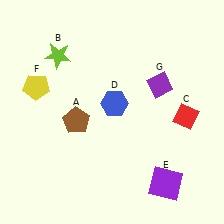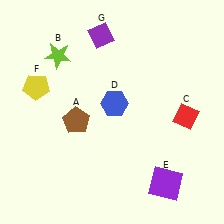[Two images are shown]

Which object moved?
The purple diamond (G) moved left.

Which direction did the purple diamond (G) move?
The purple diamond (G) moved left.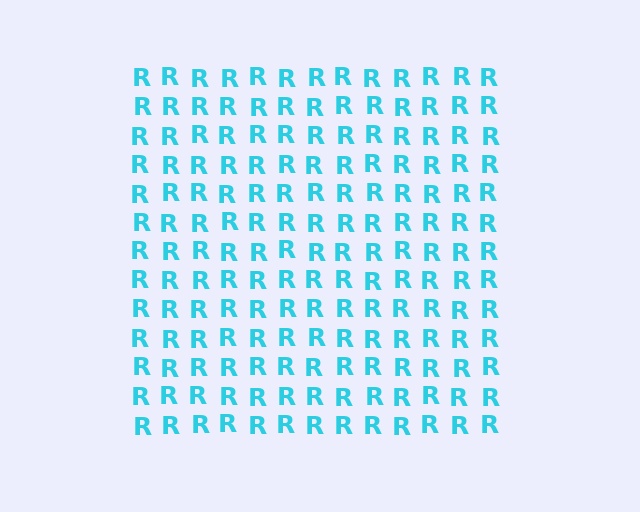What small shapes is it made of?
It is made of small letter R's.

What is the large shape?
The large shape is a square.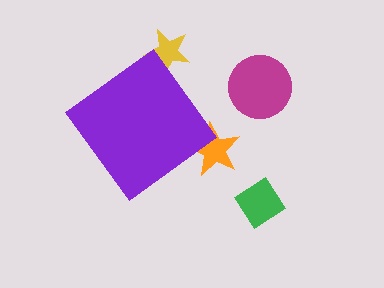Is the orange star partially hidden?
Yes, the orange star is partially hidden behind the purple diamond.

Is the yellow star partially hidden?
Yes, the yellow star is partially hidden behind the purple diamond.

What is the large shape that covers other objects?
A purple diamond.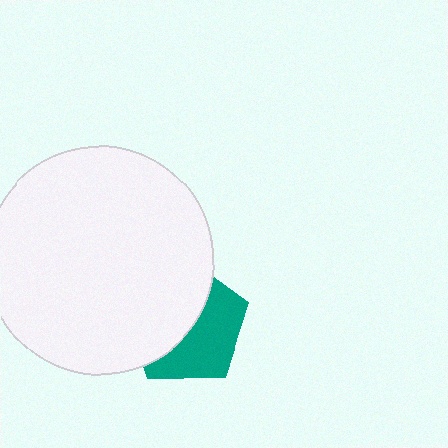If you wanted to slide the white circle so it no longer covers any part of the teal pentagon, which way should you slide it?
Slide it left — that is the most direct way to separate the two shapes.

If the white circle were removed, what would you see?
You would see the complete teal pentagon.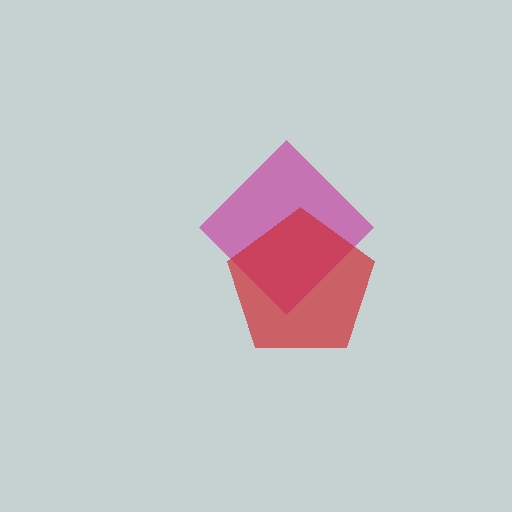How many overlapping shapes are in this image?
There are 2 overlapping shapes in the image.